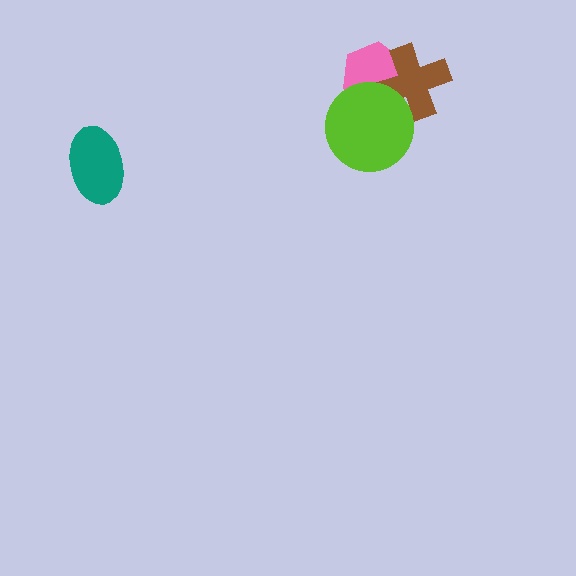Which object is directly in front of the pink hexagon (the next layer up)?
The brown cross is directly in front of the pink hexagon.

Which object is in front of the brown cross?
The lime circle is in front of the brown cross.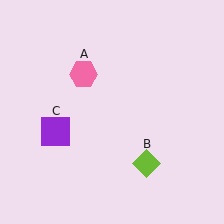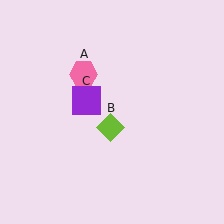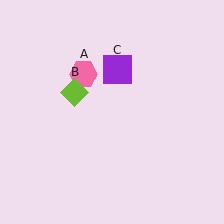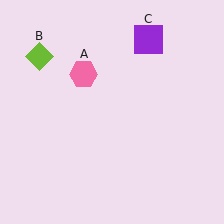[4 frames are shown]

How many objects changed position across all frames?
2 objects changed position: lime diamond (object B), purple square (object C).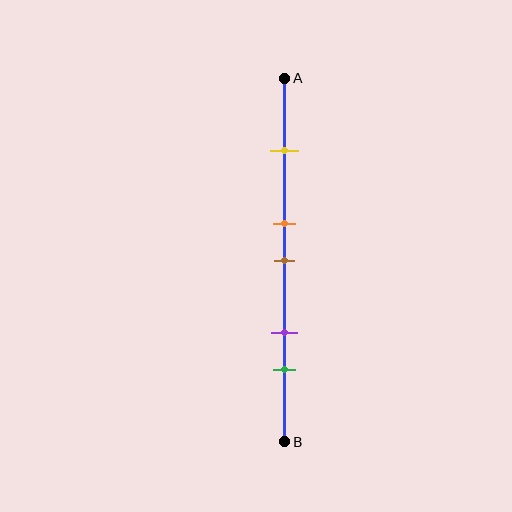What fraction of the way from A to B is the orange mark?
The orange mark is approximately 40% (0.4) of the way from A to B.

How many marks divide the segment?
There are 5 marks dividing the segment.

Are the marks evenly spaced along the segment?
No, the marks are not evenly spaced.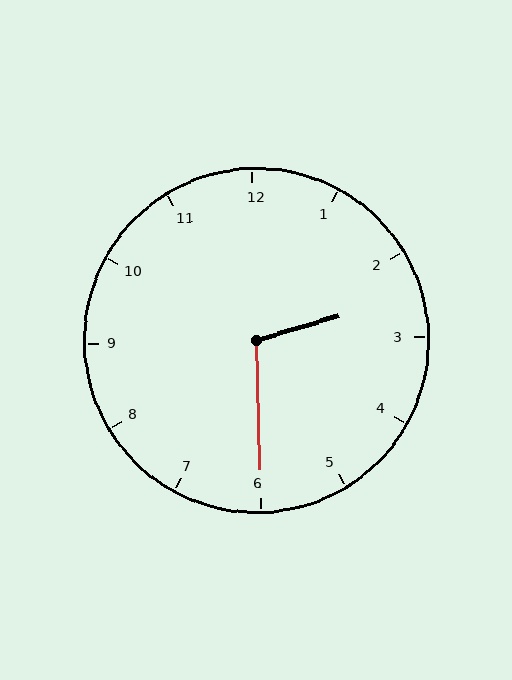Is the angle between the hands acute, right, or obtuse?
It is obtuse.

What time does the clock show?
2:30.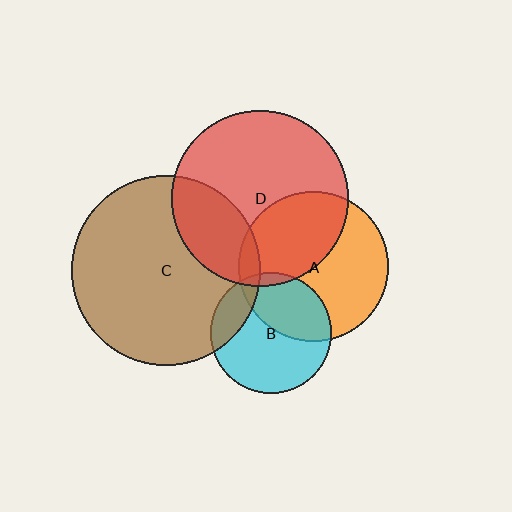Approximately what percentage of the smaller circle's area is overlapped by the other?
Approximately 40%.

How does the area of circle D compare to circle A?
Approximately 1.4 times.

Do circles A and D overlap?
Yes.